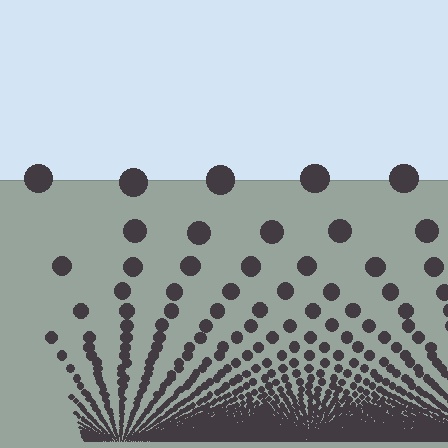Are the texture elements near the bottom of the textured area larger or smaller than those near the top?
Smaller. The gradient is inverted — elements near the bottom are smaller and denser.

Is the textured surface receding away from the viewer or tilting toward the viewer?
The surface appears to tilt toward the viewer. Texture elements get larger and sparser toward the top.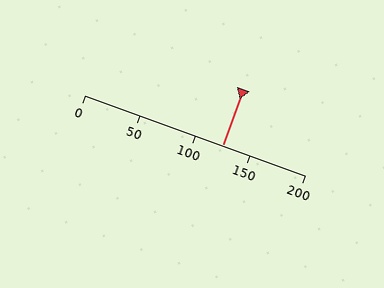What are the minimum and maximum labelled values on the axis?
The axis runs from 0 to 200.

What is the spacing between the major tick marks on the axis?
The major ticks are spaced 50 apart.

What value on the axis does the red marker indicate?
The marker indicates approximately 125.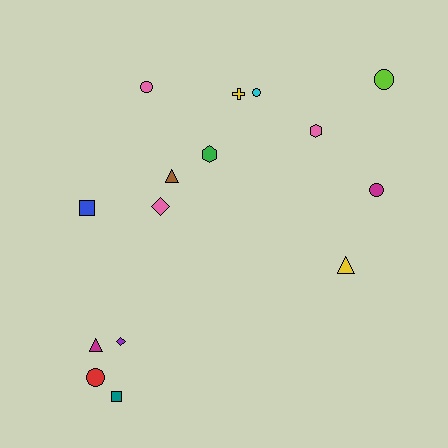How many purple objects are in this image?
There is 1 purple object.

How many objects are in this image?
There are 15 objects.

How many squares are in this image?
There are 2 squares.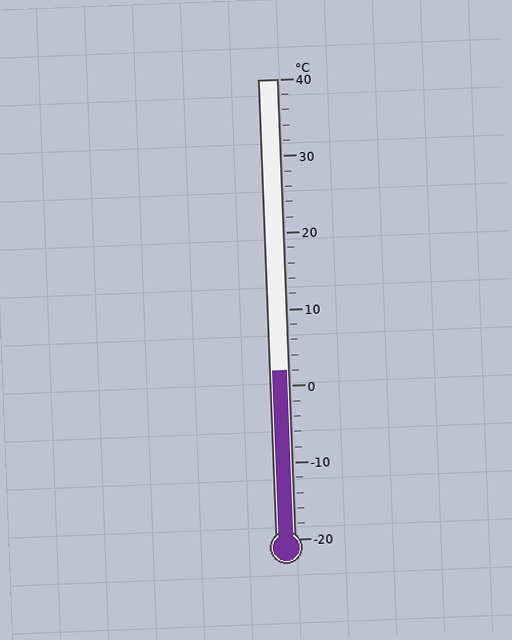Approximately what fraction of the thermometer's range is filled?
The thermometer is filled to approximately 35% of its range.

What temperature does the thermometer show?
The thermometer shows approximately 2°C.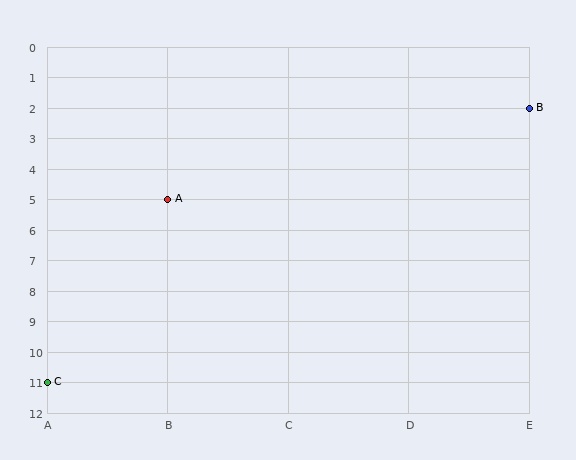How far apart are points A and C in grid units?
Points A and C are 1 column and 6 rows apart (about 6.1 grid units diagonally).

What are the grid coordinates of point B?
Point B is at grid coordinates (E, 2).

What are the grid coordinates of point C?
Point C is at grid coordinates (A, 11).